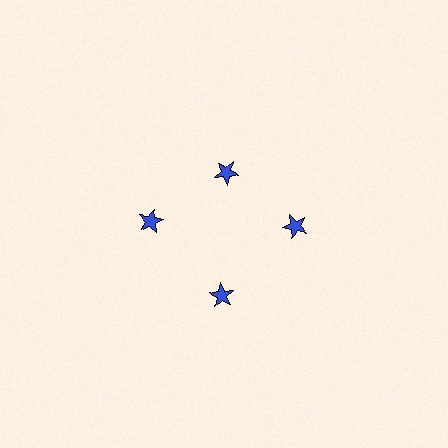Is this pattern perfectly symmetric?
No. The 4 blue stars are arranged in a ring, but one element near the 12 o'clock position is pulled inward toward the center, breaking the 4-fold rotational symmetry.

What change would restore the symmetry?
The symmetry would be restored by moving it outward, back onto the ring so that all 4 stars sit at equal angles and equal distance from the center.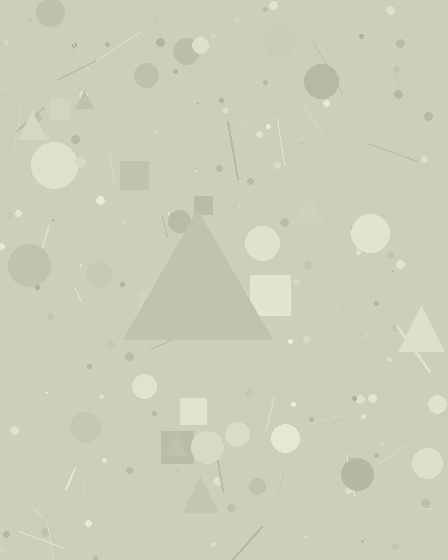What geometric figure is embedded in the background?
A triangle is embedded in the background.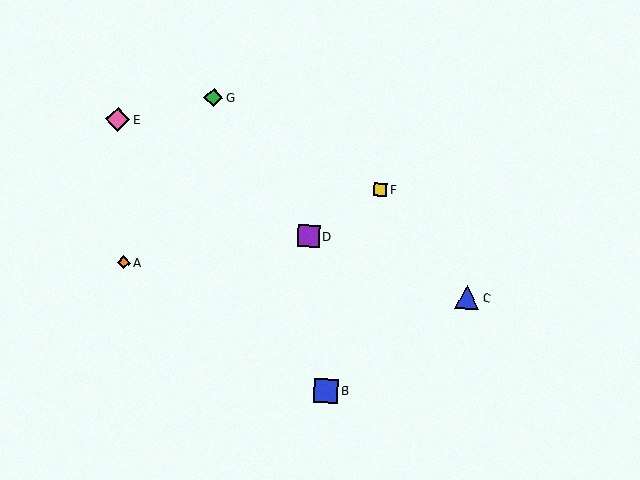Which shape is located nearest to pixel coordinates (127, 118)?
The pink diamond (labeled E) at (118, 119) is nearest to that location.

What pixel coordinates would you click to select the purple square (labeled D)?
Click at (309, 236) to select the purple square D.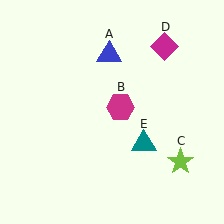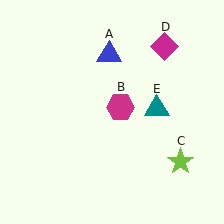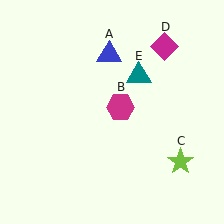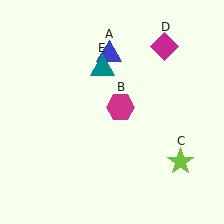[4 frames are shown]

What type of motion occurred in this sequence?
The teal triangle (object E) rotated counterclockwise around the center of the scene.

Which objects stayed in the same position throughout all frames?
Blue triangle (object A) and magenta hexagon (object B) and lime star (object C) and magenta diamond (object D) remained stationary.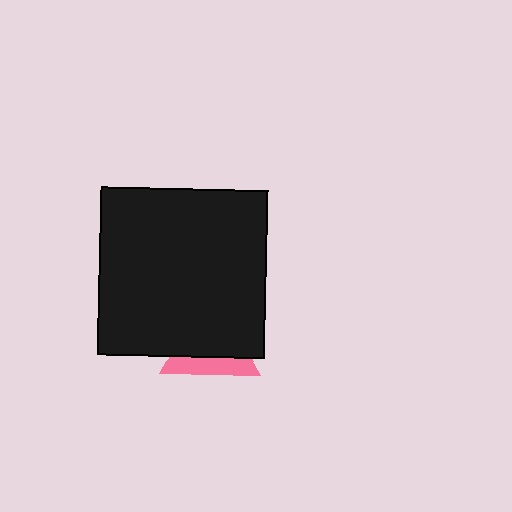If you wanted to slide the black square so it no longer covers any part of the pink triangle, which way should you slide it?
Slide it up — that is the most direct way to separate the two shapes.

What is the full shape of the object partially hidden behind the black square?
The partially hidden object is a pink triangle.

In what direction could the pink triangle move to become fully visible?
The pink triangle could move down. That would shift it out from behind the black square entirely.